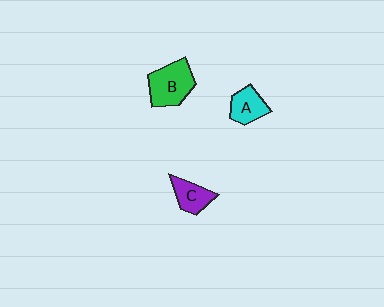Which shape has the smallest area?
Shape C (purple).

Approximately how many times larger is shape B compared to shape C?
Approximately 1.6 times.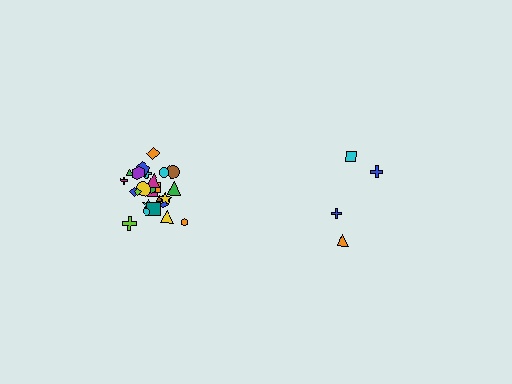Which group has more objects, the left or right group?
The left group.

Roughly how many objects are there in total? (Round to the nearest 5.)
Roughly 30 objects in total.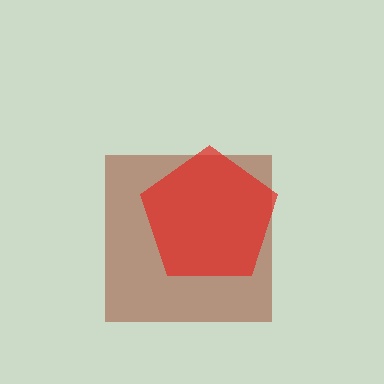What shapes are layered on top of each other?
The layered shapes are: a brown square, a red pentagon.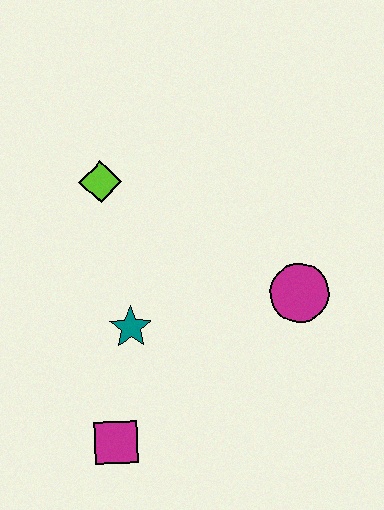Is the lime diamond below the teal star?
No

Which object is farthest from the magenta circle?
The magenta square is farthest from the magenta circle.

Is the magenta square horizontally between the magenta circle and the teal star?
No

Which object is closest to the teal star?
The magenta square is closest to the teal star.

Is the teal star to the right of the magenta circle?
No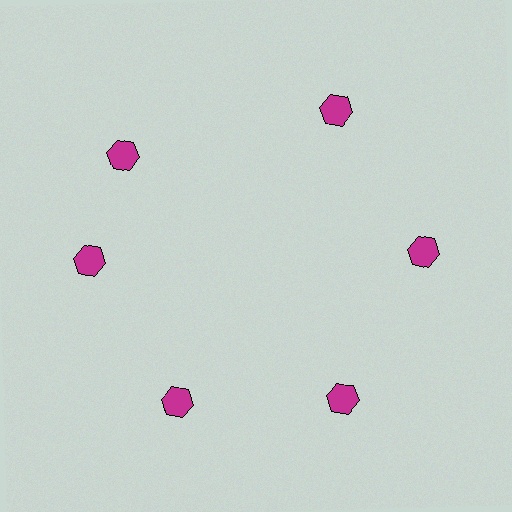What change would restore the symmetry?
The symmetry would be restored by rotating it back into even spacing with its neighbors so that all 6 hexagons sit at equal angles and equal distance from the center.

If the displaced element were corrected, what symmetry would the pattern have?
It would have 6-fold rotational symmetry — the pattern would map onto itself every 60 degrees.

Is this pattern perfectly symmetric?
No. The 6 magenta hexagons are arranged in a ring, but one element near the 11 o'clock position is rotated out of alignment along the ring, breaking the 6-fold rotational symmetry.